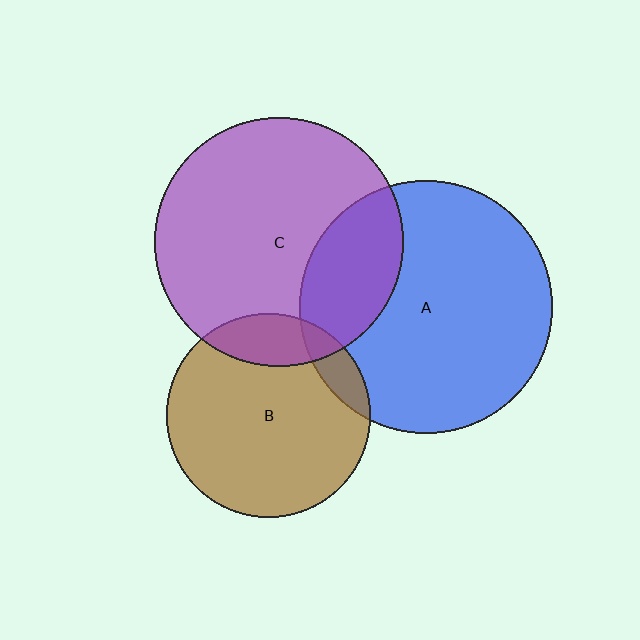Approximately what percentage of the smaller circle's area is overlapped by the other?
Approximately 15%.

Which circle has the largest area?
Circle A (blue).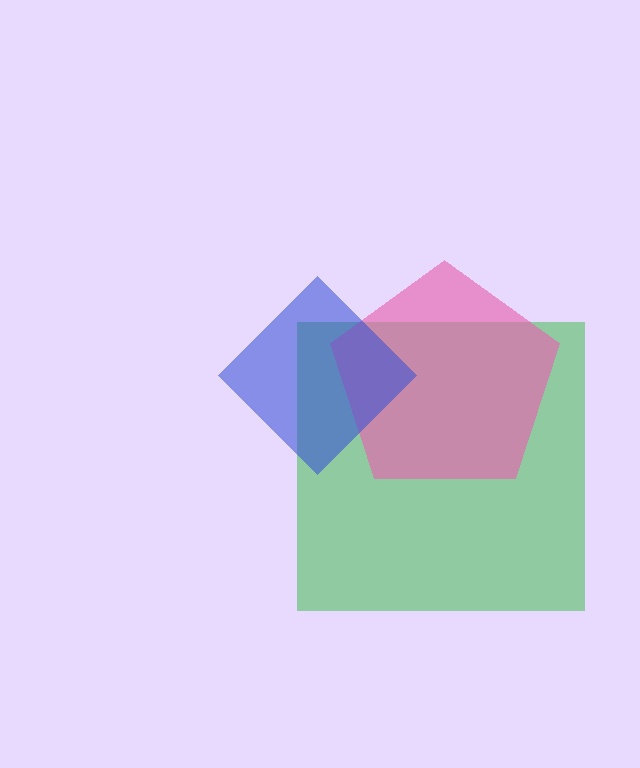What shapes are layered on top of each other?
The layered shapes are: a green square, a pink pentagon, a blue diamond.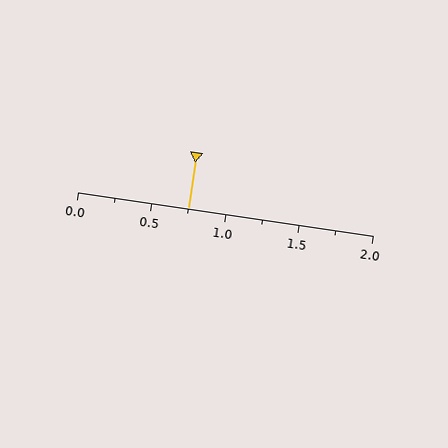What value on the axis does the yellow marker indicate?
The marker indicates approximately 0.75.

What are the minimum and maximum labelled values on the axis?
The axis runs from 0.0 to 2.0.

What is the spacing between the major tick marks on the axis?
The major ticks are spaced 0.5 apart.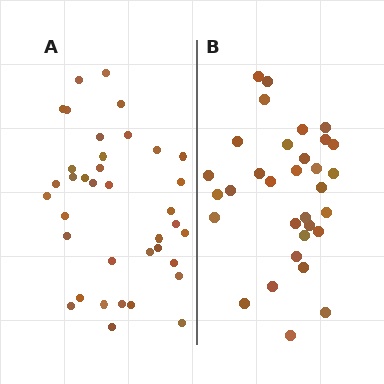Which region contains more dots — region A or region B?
Region A (the left region) has more dots.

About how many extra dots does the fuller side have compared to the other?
Region A has about 5 more dots than region B.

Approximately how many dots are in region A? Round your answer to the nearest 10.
About 40 dots. (The exact count is 37, which rounds to 40.)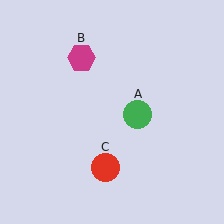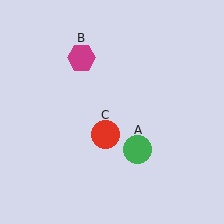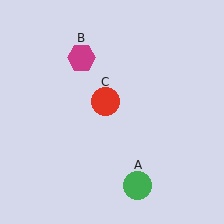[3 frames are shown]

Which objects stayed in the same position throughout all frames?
Magenta hexagon (object B) remained stationary.